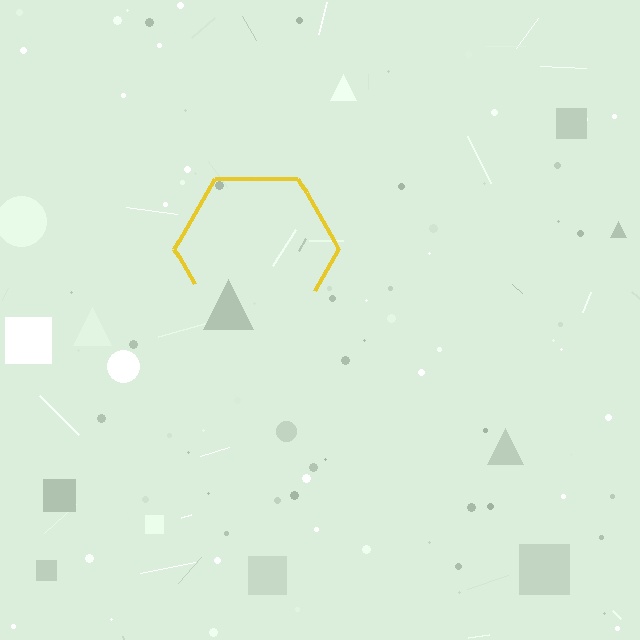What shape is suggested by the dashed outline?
The dashed outline suggests a hexagon.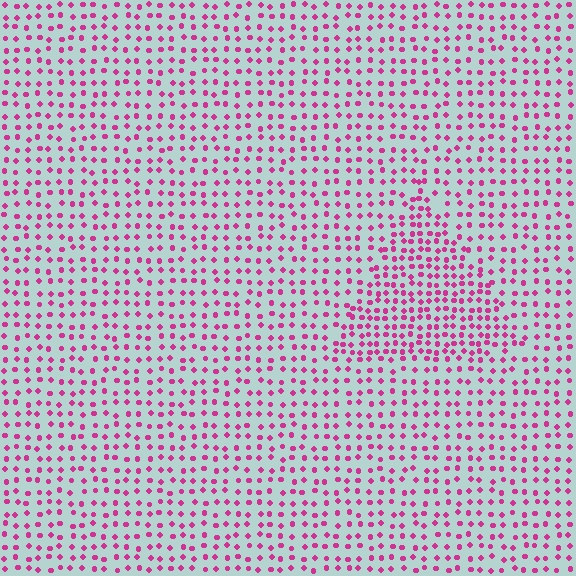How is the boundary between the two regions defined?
The boundary is defined by a change in element density (approximately 1.7x ratio). All elements are the same color, size, and shape.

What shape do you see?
I see a triangle.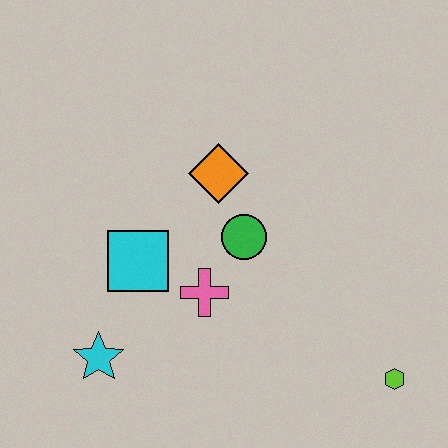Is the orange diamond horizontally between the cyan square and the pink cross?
No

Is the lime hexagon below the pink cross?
Yes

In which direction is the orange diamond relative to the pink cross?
The orange diamond is above the pink cross.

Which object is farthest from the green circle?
The lime hexagon is farthest from the green circle.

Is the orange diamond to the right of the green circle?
No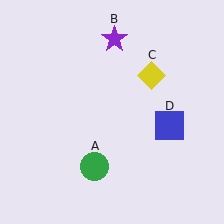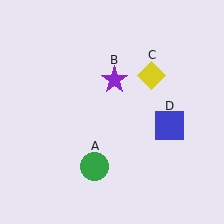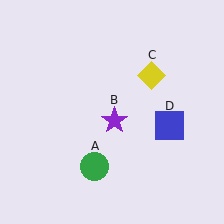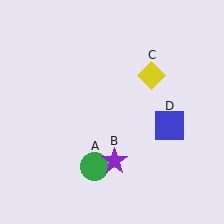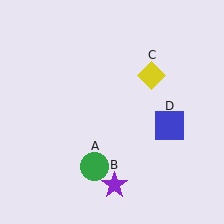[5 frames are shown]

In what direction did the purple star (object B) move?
The purple star (object B) moved down.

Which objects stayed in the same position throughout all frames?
Green circle (object A) and yellow diamond (object C) and blue square (object D) remained stationary.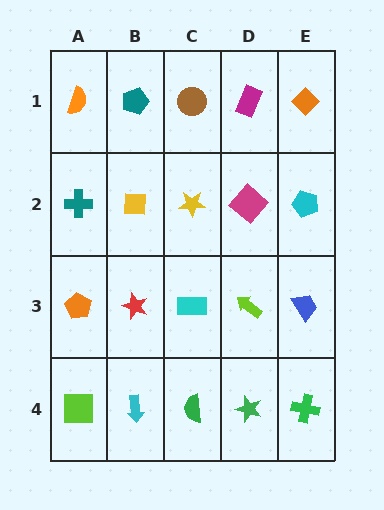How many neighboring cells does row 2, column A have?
3.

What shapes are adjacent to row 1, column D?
A magenta diamond (row 2, column D), a brown circle (row 1, column C), an orange diamond (row 1, column E).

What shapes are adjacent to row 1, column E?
A cyan pentagon (row 2, column E), a magenta rectangle (row 1, column D).